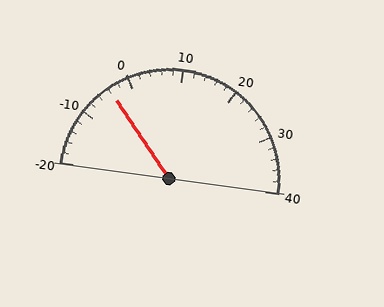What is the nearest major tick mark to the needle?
The nearest major tick mark is 0.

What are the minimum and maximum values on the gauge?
The gauge ranges from -20 to 40.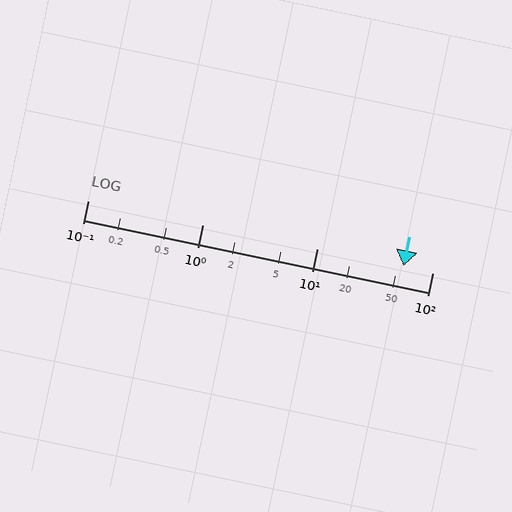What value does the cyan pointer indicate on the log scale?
The pointer indicates approximately 56.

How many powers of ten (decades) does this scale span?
The scale spans 3 decades, from 0.1 to 100.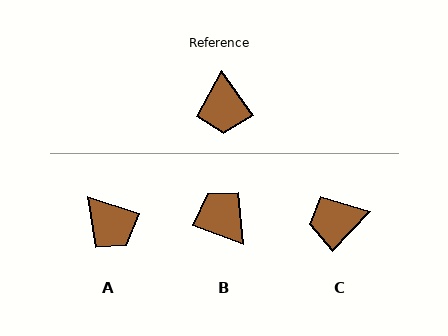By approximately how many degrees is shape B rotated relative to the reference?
Approximately 146 degrees clockwise.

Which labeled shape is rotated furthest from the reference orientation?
B, about 146 degrees away.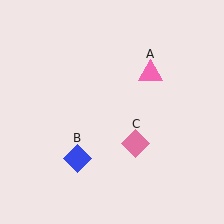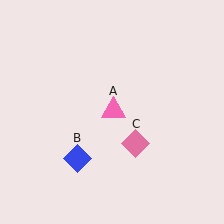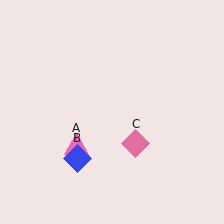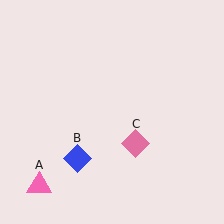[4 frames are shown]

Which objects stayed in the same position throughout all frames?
Blue diamond (object B) and pink diamond (object C) remained stationary.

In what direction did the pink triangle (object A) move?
The pink triangle (object A) moved down and to the left.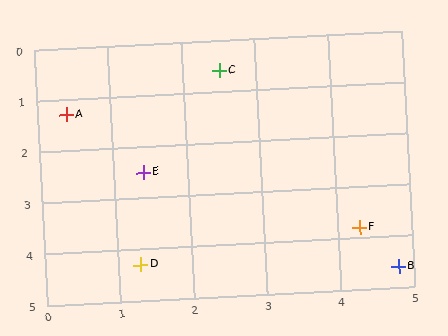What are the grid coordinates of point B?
Point B is at approximately (4.8, 4.6).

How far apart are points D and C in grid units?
Points D and C are about 3.9 grid units apart.